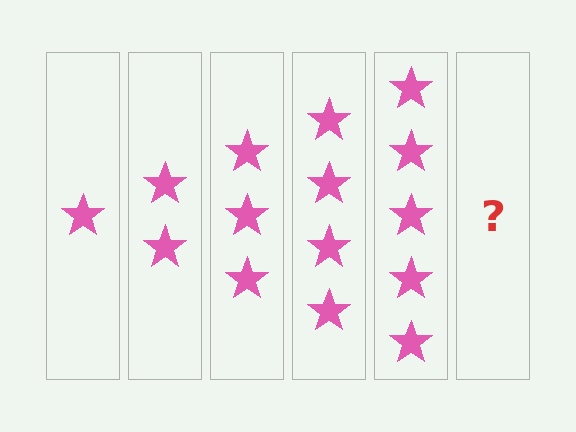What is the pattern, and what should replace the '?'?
The pattern is that each step adds one more star. The '?' should be 6 stars.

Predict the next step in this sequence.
The next step is 6 stars.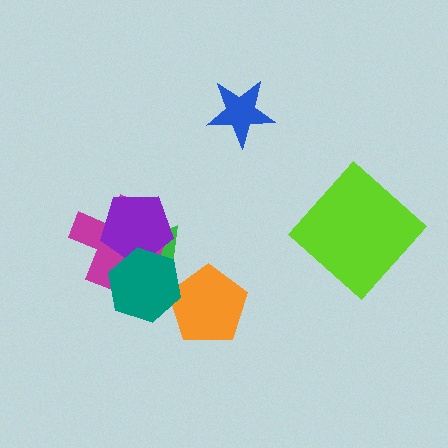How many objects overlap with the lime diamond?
0 objects overlap with the lime diamond.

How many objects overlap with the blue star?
0 objects overlap with the blue star.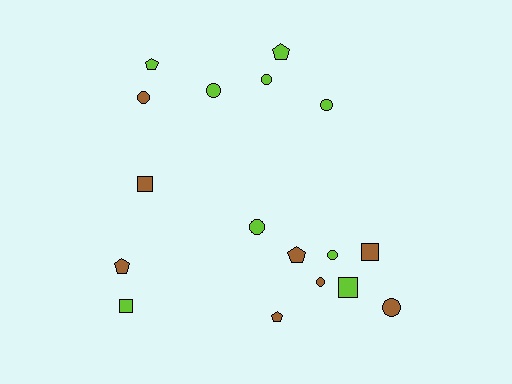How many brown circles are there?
There are 3 brown circles.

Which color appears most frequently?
Lime, with 9 objects.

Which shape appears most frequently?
Circle, with 8 objects.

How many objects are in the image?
There are 17 objects.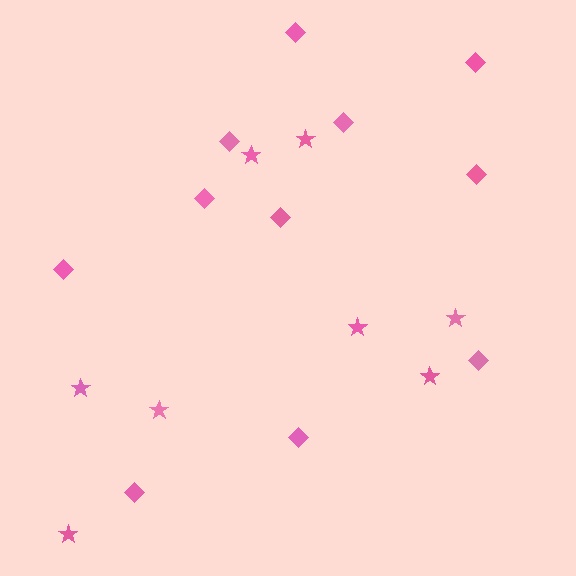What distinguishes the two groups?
There are 2 groups: one group of diamonds (11) and one group of stars (8).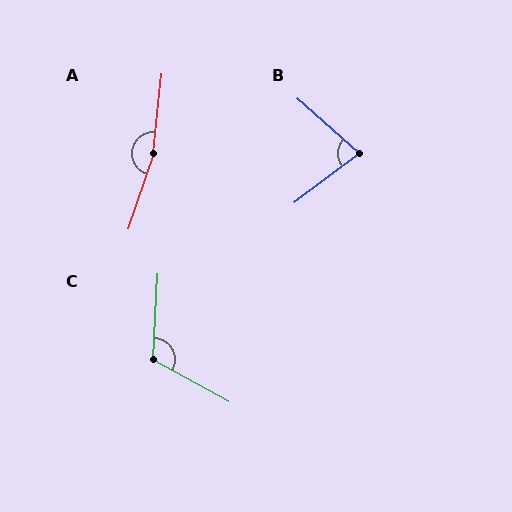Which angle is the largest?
A, at approximately 168 degrees.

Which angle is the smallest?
B, at approximately 79 degrees.